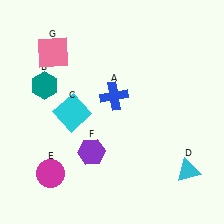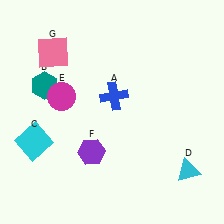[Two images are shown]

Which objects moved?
The objects that moved are: the cyan square (C), the magenta circle (E).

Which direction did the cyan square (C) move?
The cyan square (C) moved left.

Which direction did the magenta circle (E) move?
The magenta circle (E) moved up.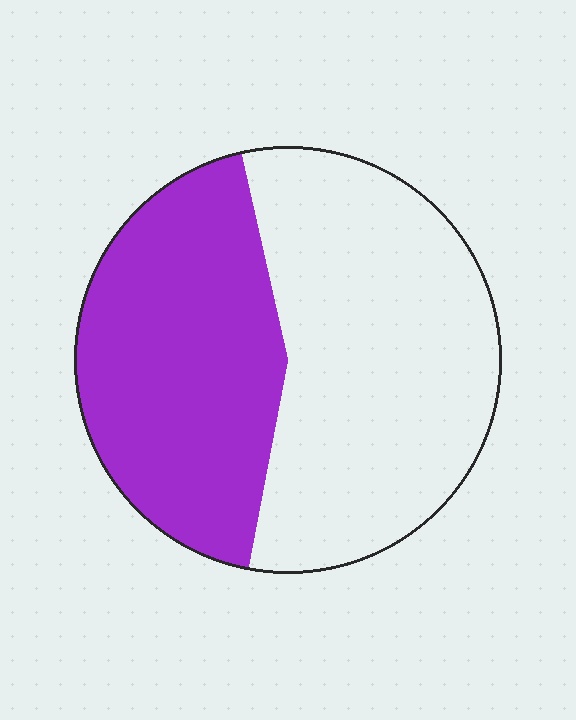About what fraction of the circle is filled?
About two fifths (2/5).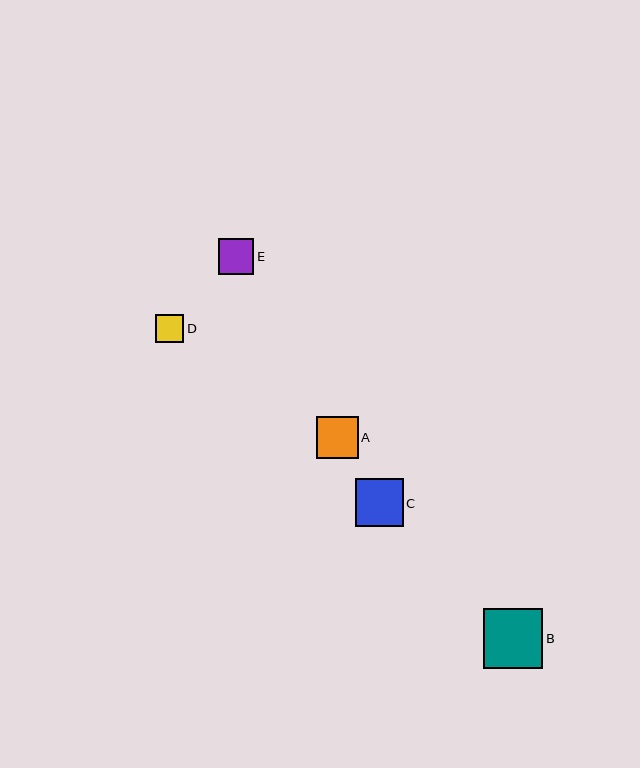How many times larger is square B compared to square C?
Square B is approximately 1.2 times the size of square C.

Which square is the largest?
Square B is the largest with a size of approximately 60 pixels.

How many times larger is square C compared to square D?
Square C is approximately 1.7 times the size of square D.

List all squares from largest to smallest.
From largest to smallest: B, C, A, E, D.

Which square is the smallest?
Square D is the smallest with a size of approximately 28 pixels.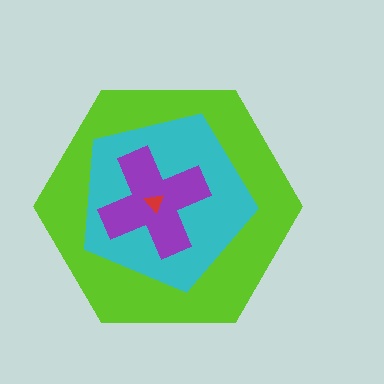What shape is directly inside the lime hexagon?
The cyan pentagon.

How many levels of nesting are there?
4.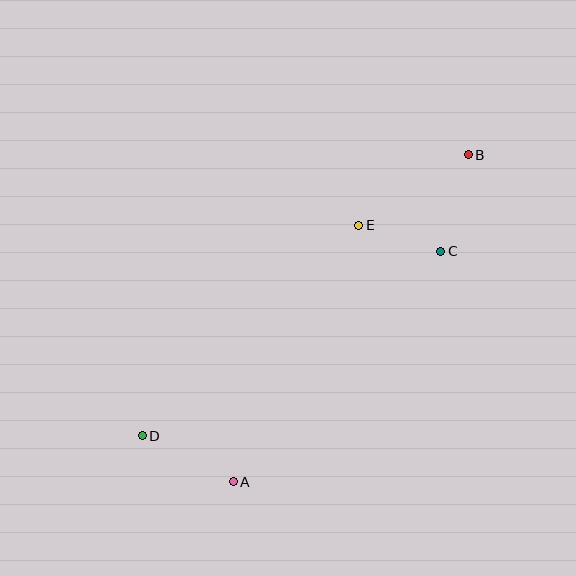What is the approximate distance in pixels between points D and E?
The distance between D and E is approximately 302 pixels.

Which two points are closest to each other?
Points C and E are closest to each other.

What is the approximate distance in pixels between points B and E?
The distance between B and E is approximately 130 pixels.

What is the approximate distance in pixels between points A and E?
The distance between A and E is approximately 286 pixels.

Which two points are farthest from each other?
Points B and D are farthest from each other.